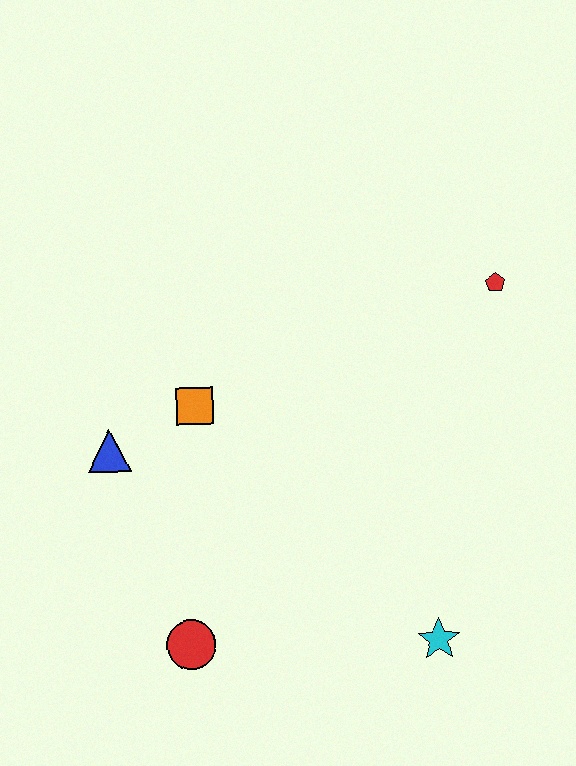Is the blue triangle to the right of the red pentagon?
No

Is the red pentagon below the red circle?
No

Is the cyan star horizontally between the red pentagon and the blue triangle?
Yes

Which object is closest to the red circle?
The blue triangle is closest to the red circle.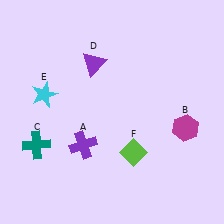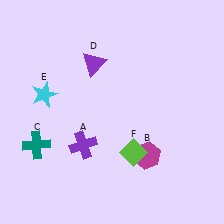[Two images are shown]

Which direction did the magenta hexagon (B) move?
The magenta hexagon (B) moved left.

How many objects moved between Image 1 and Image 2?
1 object moved between the two images.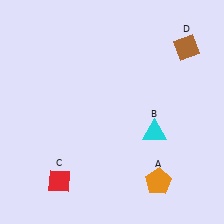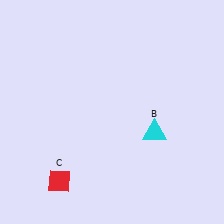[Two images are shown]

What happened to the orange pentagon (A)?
The orange pentagon (A) was removed in Image 2. It was in the bottom-right area of Image 1.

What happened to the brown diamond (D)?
The brown diamond (D) was removed in Image 2. It was in the top-right area of Image 1.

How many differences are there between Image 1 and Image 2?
There are 2 differences between the two images.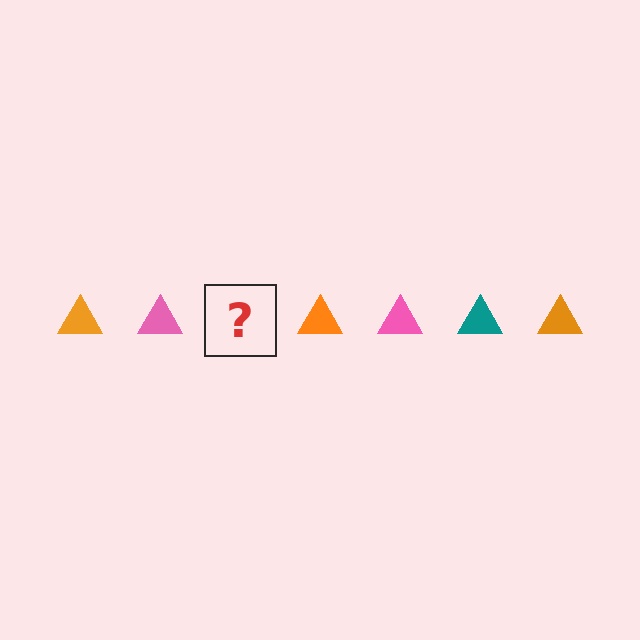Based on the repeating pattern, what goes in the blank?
The blank should be a teal triangle.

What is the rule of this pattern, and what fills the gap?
The rule is that the pattern cycles through orange, pink, teal triangles. The gap should be filled with a teal triangle.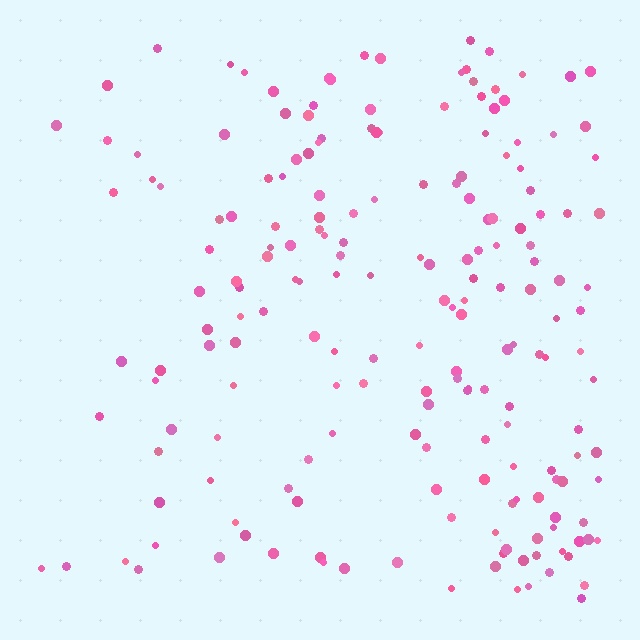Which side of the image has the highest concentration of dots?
The right.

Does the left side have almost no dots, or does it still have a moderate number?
Still a moderate number, just noticeably fewer than the right.